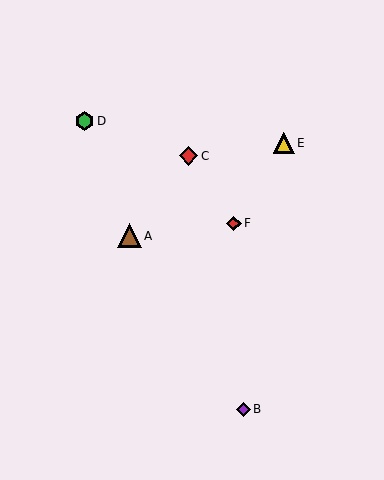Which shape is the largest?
The brown triangle (labeled A) is the largest.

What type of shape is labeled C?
Shape C is a red diamond.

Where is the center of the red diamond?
The center of the red diamond is at (188, 156).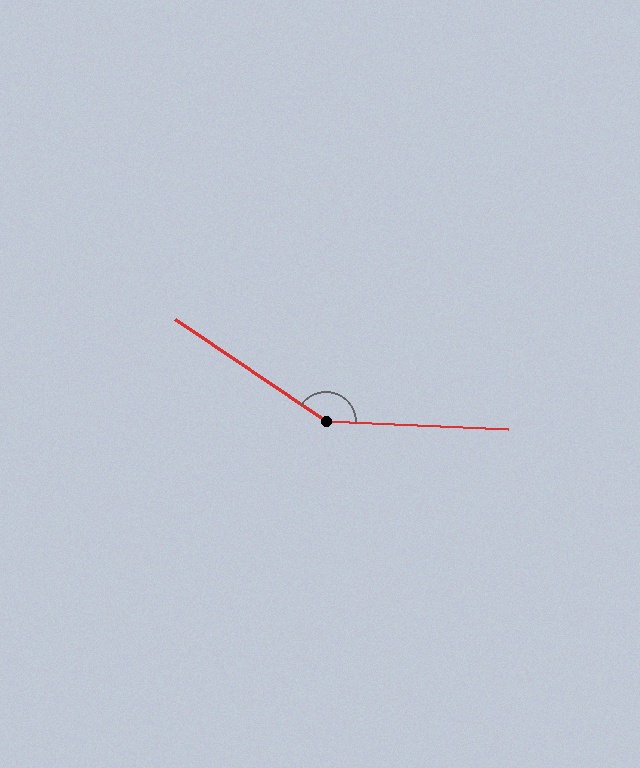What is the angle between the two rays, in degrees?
Approximately 148 degrees.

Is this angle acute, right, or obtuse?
It is obtuse.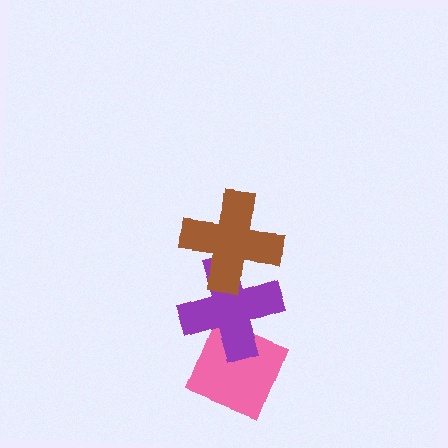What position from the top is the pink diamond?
The pink diamond is 3rd from the top.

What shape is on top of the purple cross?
The brown cross is on top of the purple cross.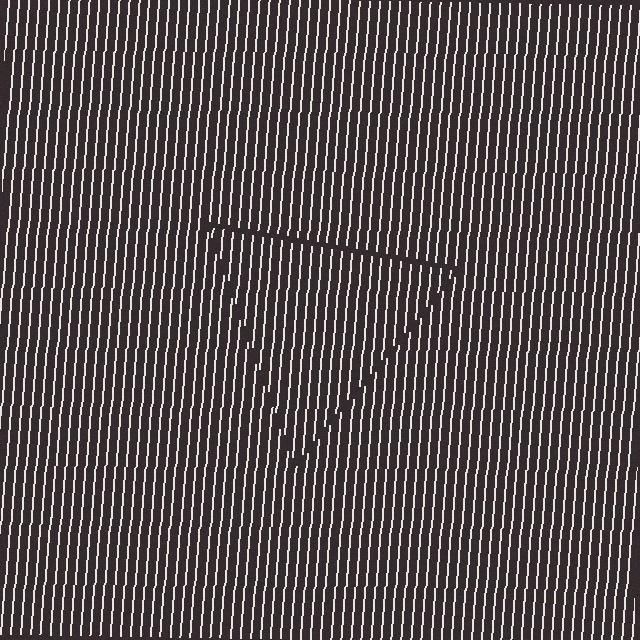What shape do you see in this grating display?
An illusory triangle. The interior of the shape contains the same grating, shifted by half a period — the contour is defined by the phase discontinuity where line-ends from the inner and outer gratings abut.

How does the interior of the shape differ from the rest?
The interior of the shape contains the same grating, shifted by half a period — the contour is defined by the phase discontinuity where line-ends from the inner and outer gratings abut.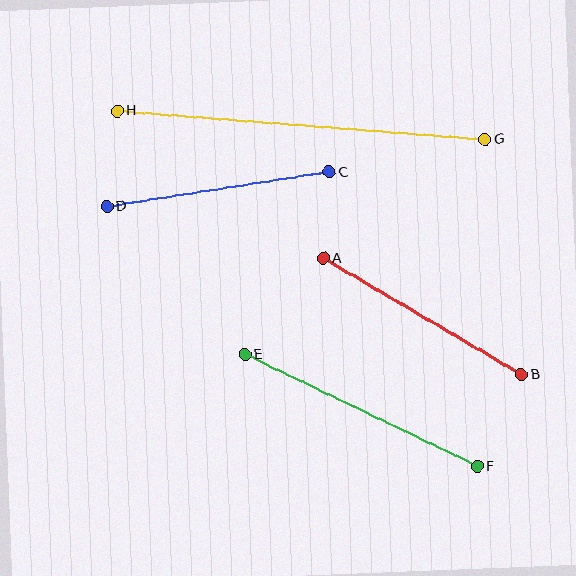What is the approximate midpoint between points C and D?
The midpoint is at approximately (218, 189) pixels.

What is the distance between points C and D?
The distance is approximately 225 pixels.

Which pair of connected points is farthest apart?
Points G and H are farthest apart.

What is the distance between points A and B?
The distance is approximately 230 pixels.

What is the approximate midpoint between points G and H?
The midpoint is at approximately (301, 125) pixels.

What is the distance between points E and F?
The distance is approximately 258 pixels.